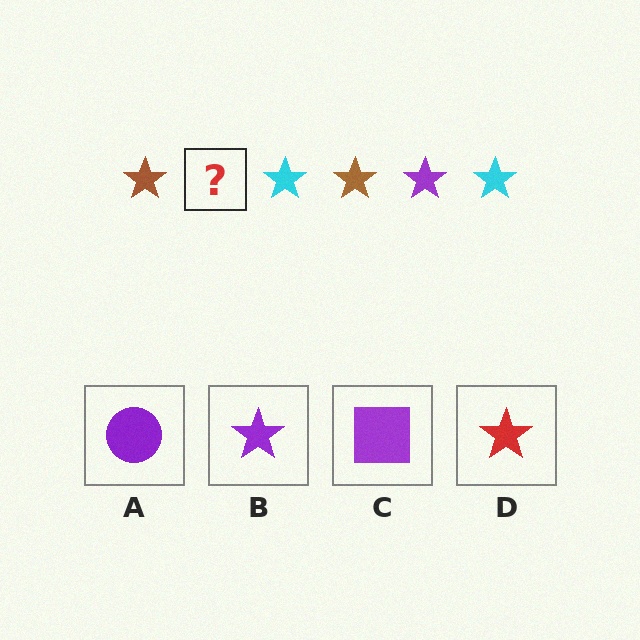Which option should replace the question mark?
Option B.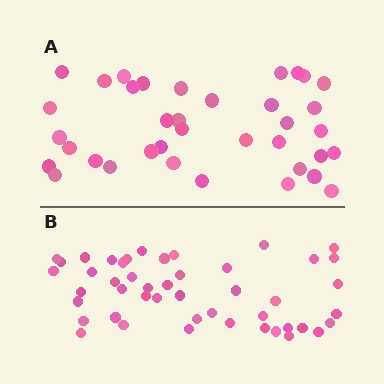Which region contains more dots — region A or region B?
Region B (the bottom region) has more dots.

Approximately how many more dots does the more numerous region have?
Region B has roughly 10 or so more dots than region A.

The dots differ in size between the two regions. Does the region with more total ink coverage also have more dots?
No. Region A has more total ink coverage because its dots are larger, but region B actually contains more individual dots. Total area can be misleading — the number of items is what matters here.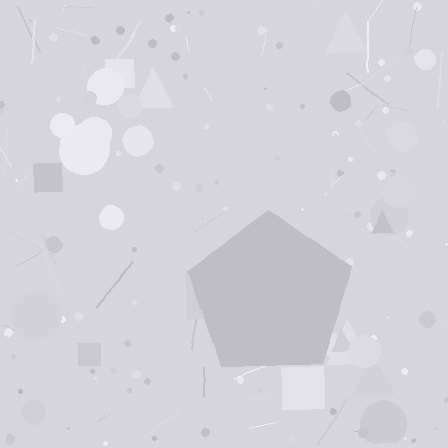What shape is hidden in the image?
A pentagon is hidden in the image.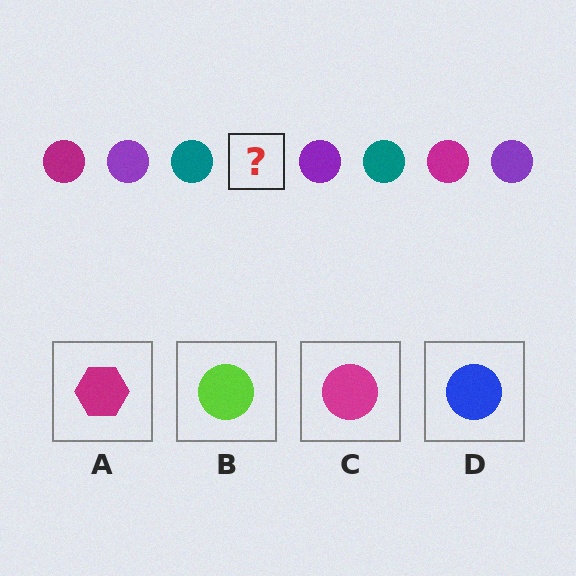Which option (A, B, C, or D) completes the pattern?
C.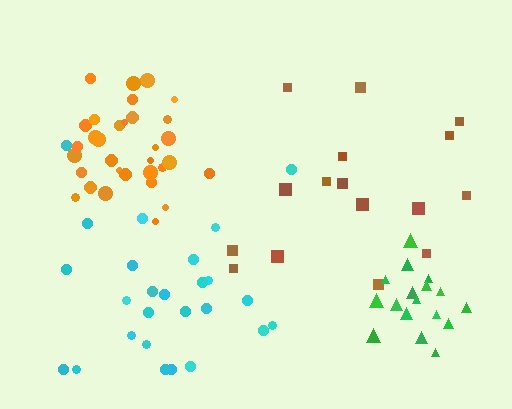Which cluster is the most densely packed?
Green.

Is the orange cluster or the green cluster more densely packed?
Green.